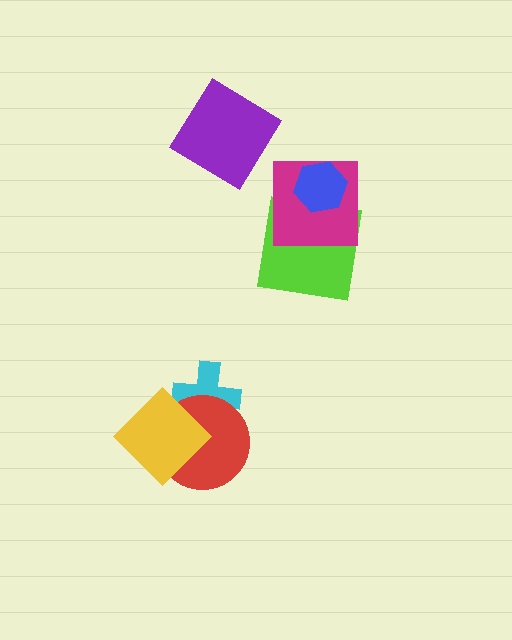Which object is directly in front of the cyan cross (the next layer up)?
The red circle is directly in front of the cyan cross.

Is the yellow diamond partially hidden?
No, no other shape covers it.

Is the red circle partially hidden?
Yes, it is partially covered by another shape.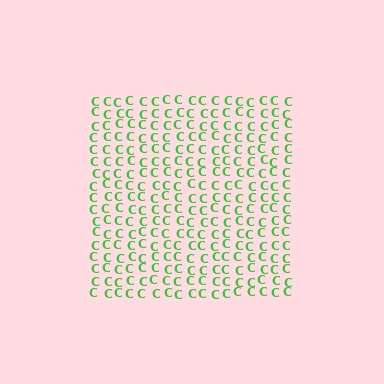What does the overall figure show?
The overall figure shows a square.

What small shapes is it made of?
It is made of small letter C's.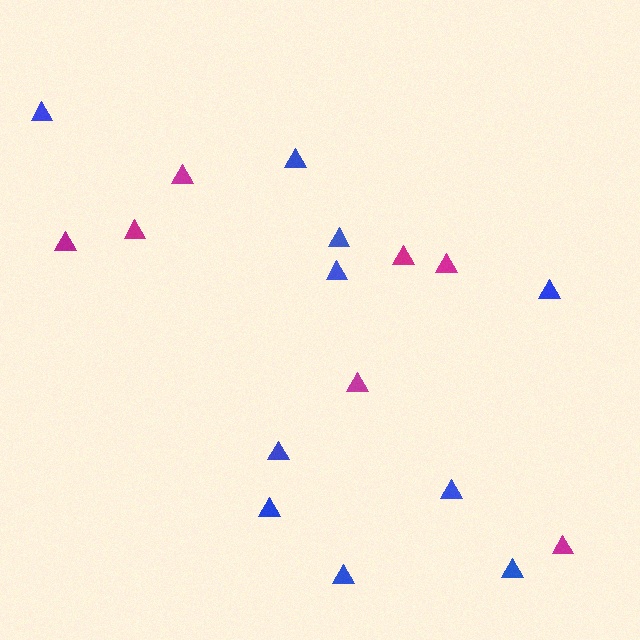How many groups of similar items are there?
There are 2 groups: one group of magenta triangles (7) and one group of blue triangles (10).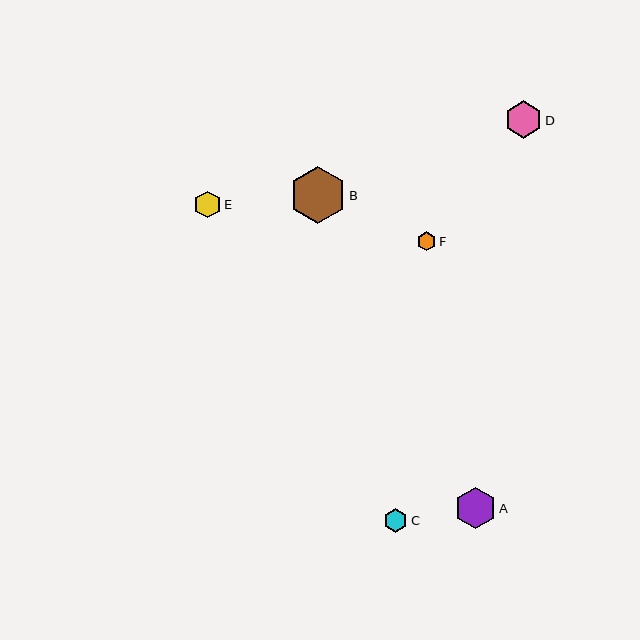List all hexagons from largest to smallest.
From largest to smallest: B, A, D, E, C, F.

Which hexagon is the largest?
Hexagon B is the largest with a size of approximately 56 pixels.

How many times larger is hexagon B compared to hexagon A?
Hexagon B is approximately 1.4 times the size of hexagon A.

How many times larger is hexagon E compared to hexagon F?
Hexagon E is approximately 1.4 times the size of hexagon F.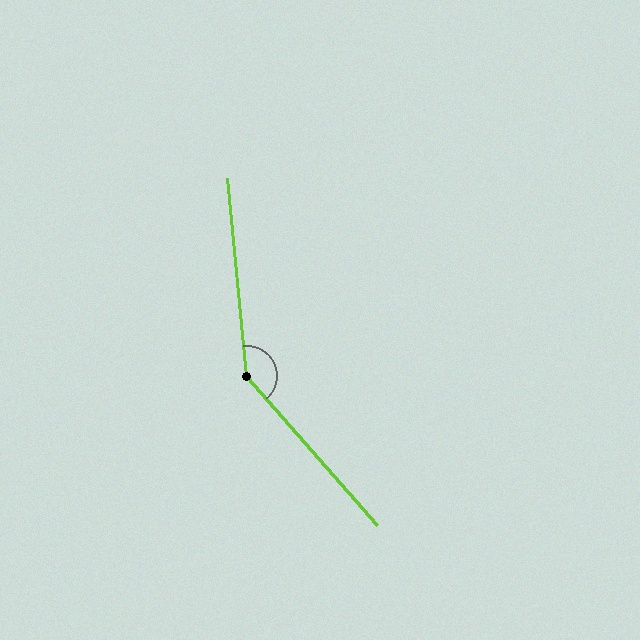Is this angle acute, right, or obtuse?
It is obtuse.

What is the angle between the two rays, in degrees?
Approximately 144 degrees.